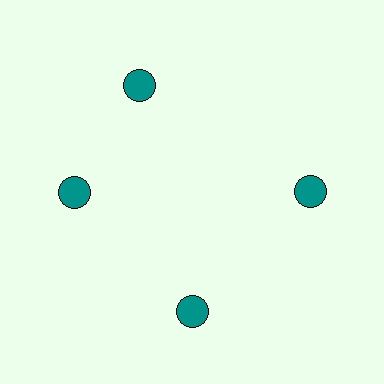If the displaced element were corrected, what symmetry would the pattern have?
It would have 4-fold rotational symmetry — the pattern would map onto itself every 90 degrees.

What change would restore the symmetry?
The symmetry would be restored by rotating it back into even spacing with its neighbors so that all 4 circles sit at equal angles and equal distance from the center.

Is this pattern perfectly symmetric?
No. The 4 teal circles are arranged in a ring, but one element near the 12 o'clock position is rotated out of alignment along the ring, breaking the 4-fold rotational symmetry.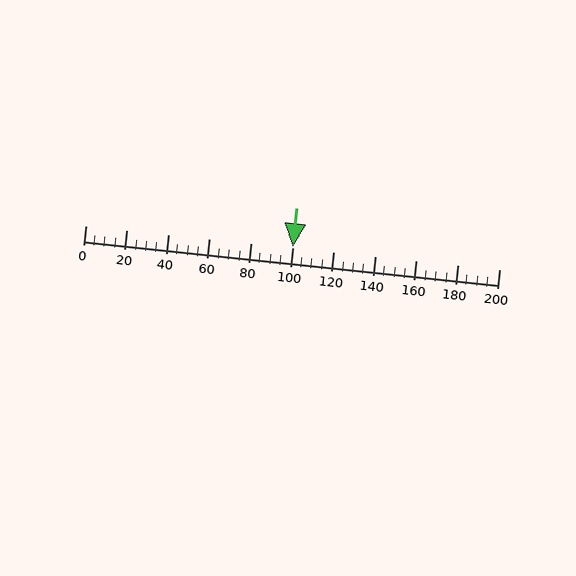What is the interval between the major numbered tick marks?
The major tick marks are spaced 20 units apart.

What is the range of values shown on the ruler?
The ruler shows values from 0 to 200.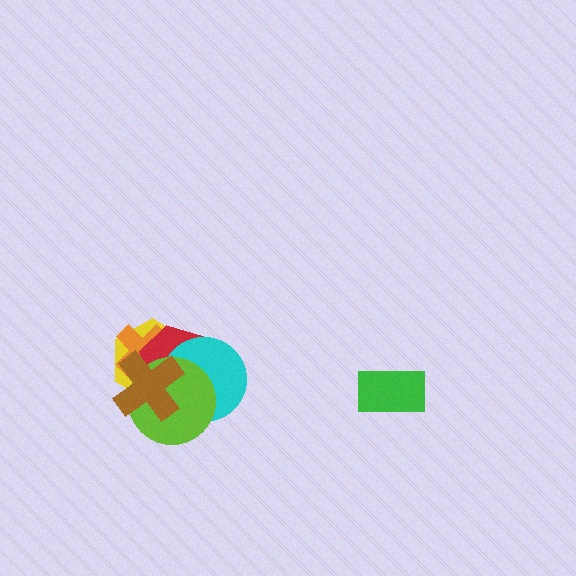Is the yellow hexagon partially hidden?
Yes, it is partially covered by another shape.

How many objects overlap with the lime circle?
5 objects overlap with the lime circle.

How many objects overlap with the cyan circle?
4 objects overlap with the cyan circle.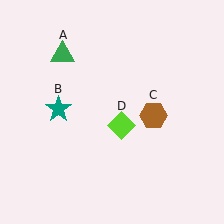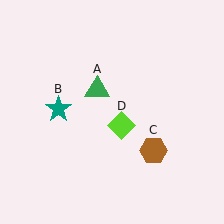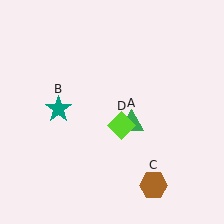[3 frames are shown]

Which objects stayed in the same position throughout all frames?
Teal star (object B) and lime diamond (object D) remained stationary.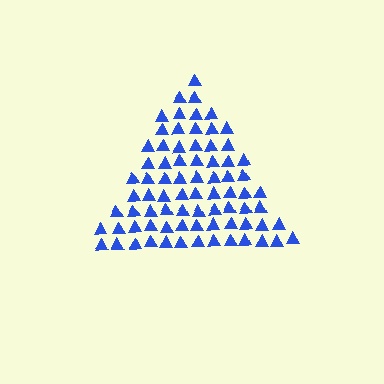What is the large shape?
The large shape is a triangle.